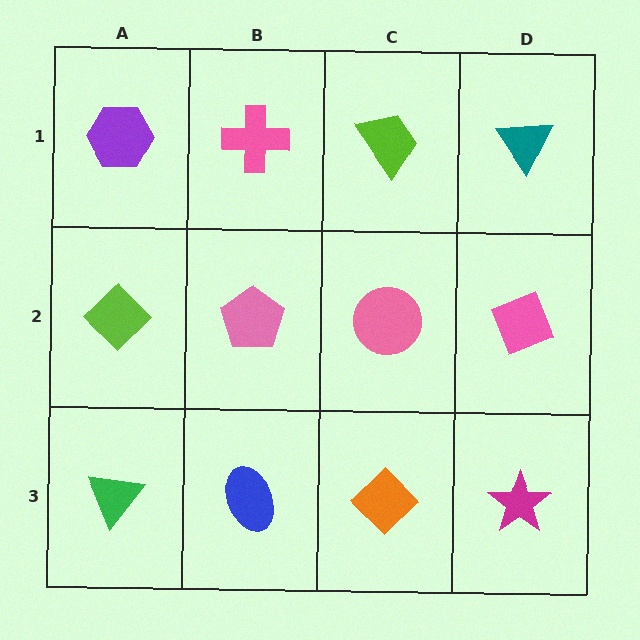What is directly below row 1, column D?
A pink diamond.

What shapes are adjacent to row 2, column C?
A lime trapezoid (row 1, column C), an orange diamond (row 3, column C), a pink pentagon (row 2, column B), a pink diamond (row 2, column D).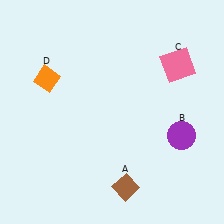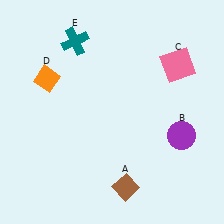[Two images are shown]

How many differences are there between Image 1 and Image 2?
There is 1 difference between the two images.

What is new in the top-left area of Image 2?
A teal cross (E) was added in the top-left area of Image 2.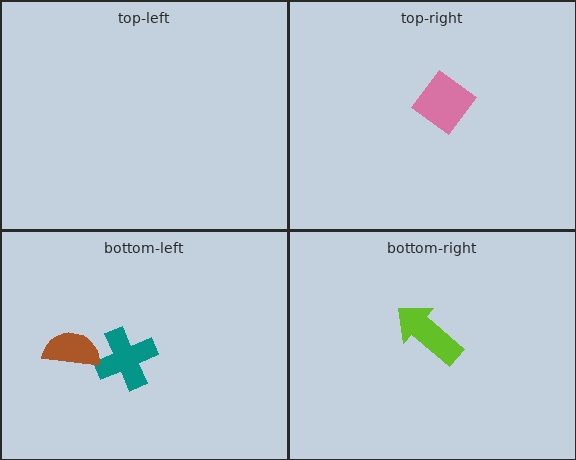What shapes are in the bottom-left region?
The teal cross, the brown semicircle.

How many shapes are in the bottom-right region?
1.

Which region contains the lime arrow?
The bottom-right region.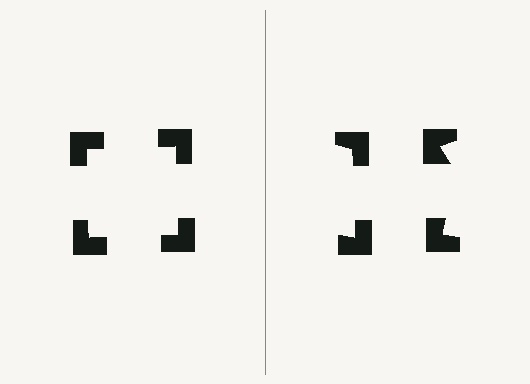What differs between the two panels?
The notched squares are positioned identically on both sides; only the wedge orientations differ. On the left they align to a square; on the right they are misaligned.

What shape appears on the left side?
An illusory square.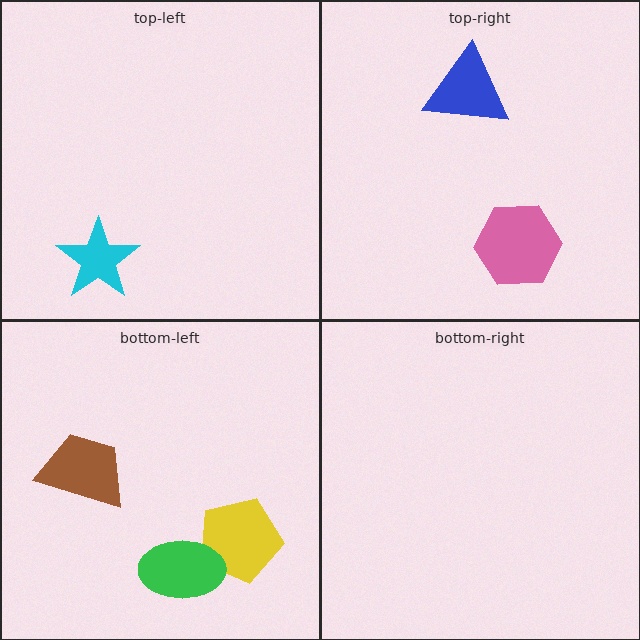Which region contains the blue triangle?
The top-right region.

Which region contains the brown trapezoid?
The bottom-left region.